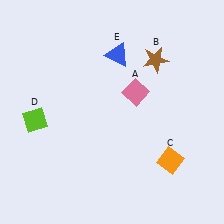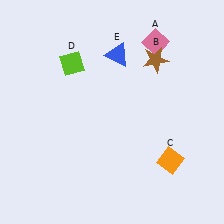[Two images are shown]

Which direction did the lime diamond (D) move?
The lime diamond (D) moved up.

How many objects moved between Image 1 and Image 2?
2 objects moved between the two images.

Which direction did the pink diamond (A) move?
The pink diamond (A) moved up.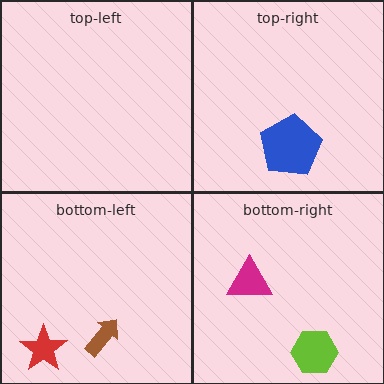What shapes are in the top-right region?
The blue pentagon.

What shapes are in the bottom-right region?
The magenta triangle, the lime hexagon.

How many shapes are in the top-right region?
1.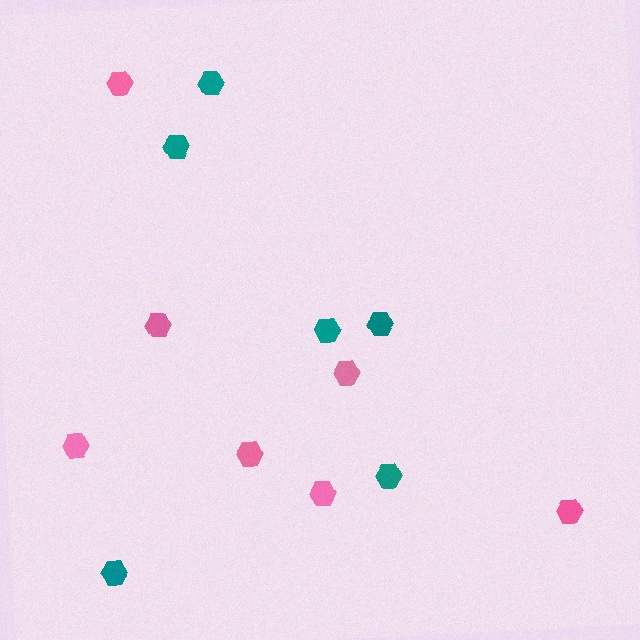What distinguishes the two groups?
There are 2 groups: one group of teal hexagons (6) and one group of pink hexagons (7).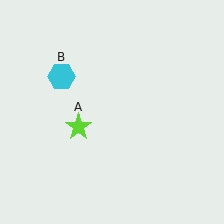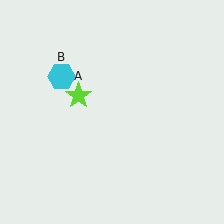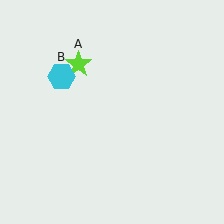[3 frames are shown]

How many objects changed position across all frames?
1 object changed position: lime star (object A).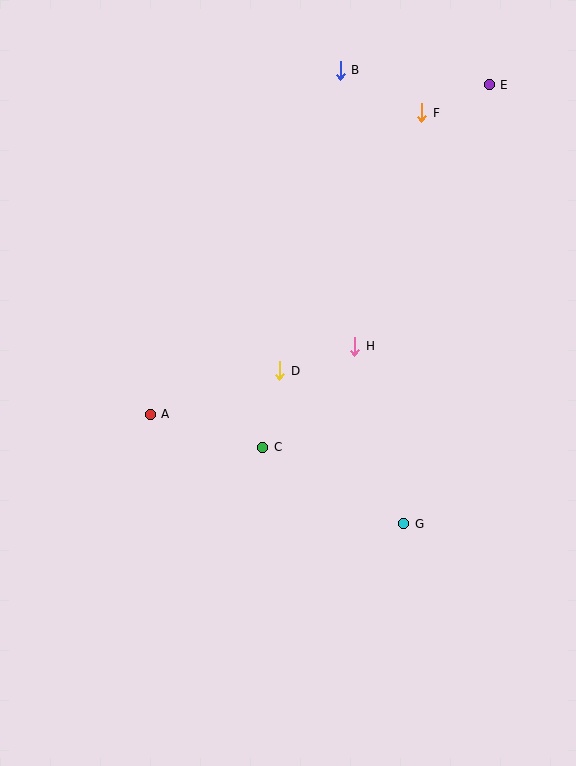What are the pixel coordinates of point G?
Point G is at (404, 524).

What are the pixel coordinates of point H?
Point H is at (355, 346).